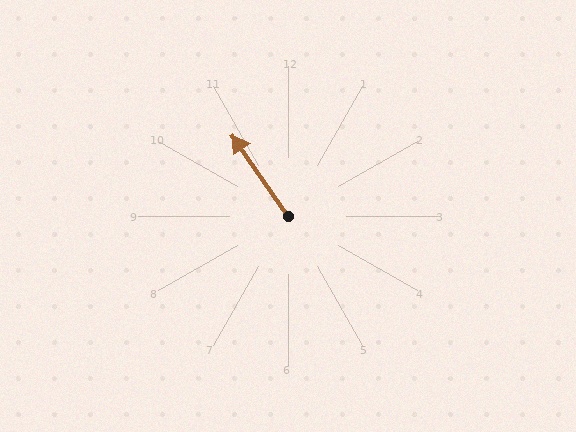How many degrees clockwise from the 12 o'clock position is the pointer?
Approximately 325 degrees.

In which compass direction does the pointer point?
Northwest.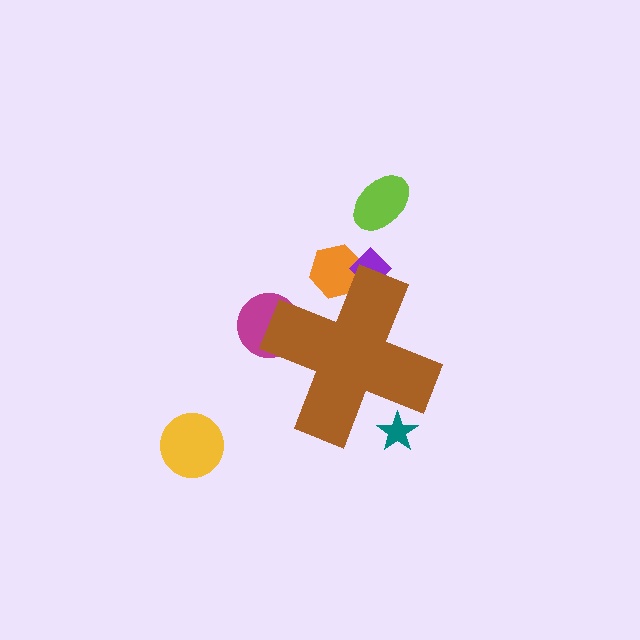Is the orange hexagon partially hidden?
Yes, the orange hexagon is partially hidden behind the brown cross.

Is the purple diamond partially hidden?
Yes, the purple diamond is partially hidden behind the brown cross.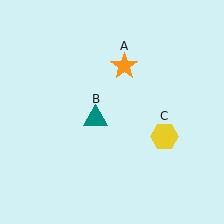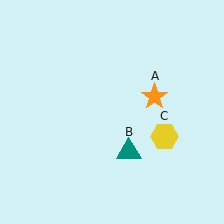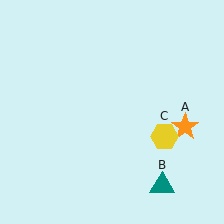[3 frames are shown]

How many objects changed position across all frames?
2 objects changed position: orange star (object A), teal triangle (object B).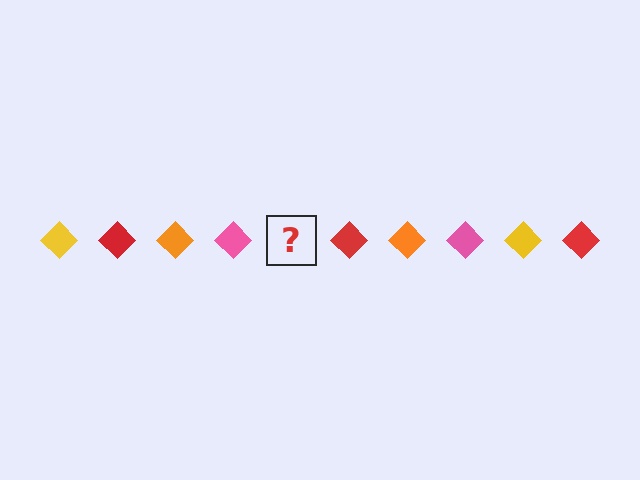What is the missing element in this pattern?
The missing element is a yellow diamond.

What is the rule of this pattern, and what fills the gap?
The rule is that the pattern cycles through yellow, red, orange, pink diamonds. The gap should be filled with a yellow diamond.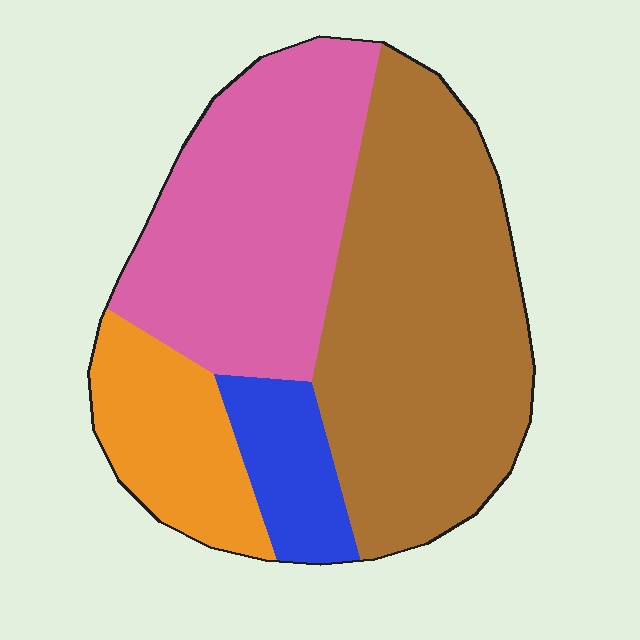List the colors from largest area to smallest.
From largest to smallest: brown, pink, orange, blue.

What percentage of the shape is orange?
Orange takes up about one eighth (1/8) of the shape.